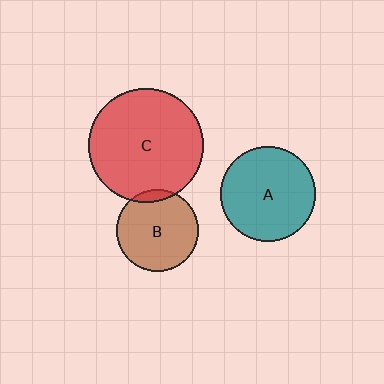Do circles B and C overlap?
Yes.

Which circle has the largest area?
Circle C (red).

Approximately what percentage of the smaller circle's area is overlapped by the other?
Approximately 5%.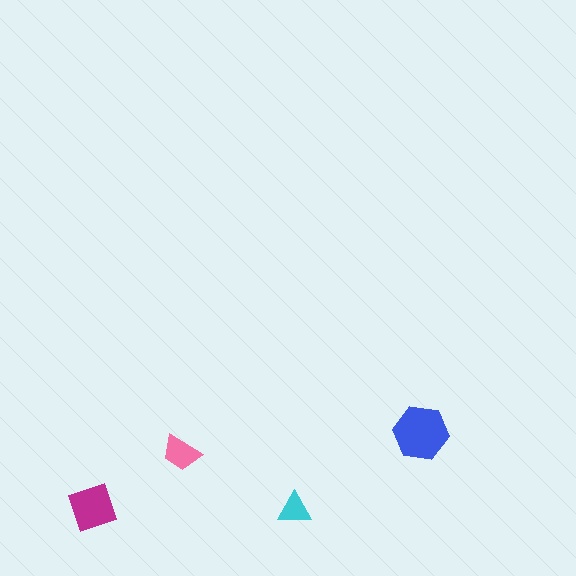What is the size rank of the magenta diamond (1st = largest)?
2nd.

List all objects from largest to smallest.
The blue hexagon, the magenta diamond, the pink trapezoid, the cyan triangle.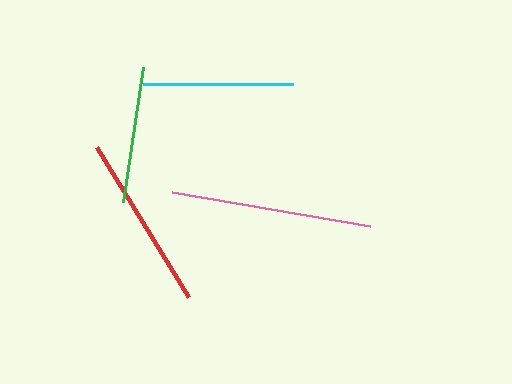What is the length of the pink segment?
The pink segment is approximately 202 pixels long.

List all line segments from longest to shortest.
From longest to shortest: pink, red, cyan, green.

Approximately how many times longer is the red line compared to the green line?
The red line is approximately 1.3 times the length of the green line.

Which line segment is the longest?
The pink line is the longest at approximately 202 pixels.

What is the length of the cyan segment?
The cyan segment is approximately 151 pixels long.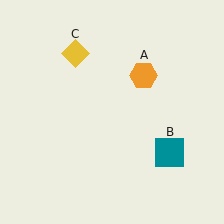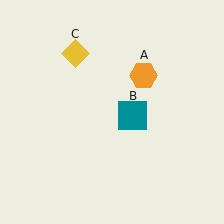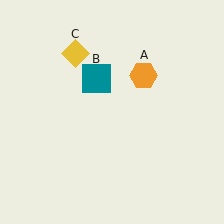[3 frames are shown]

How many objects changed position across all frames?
1 object changed position: teal square (object B).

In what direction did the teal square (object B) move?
The teal square (object B) moved up and to the left.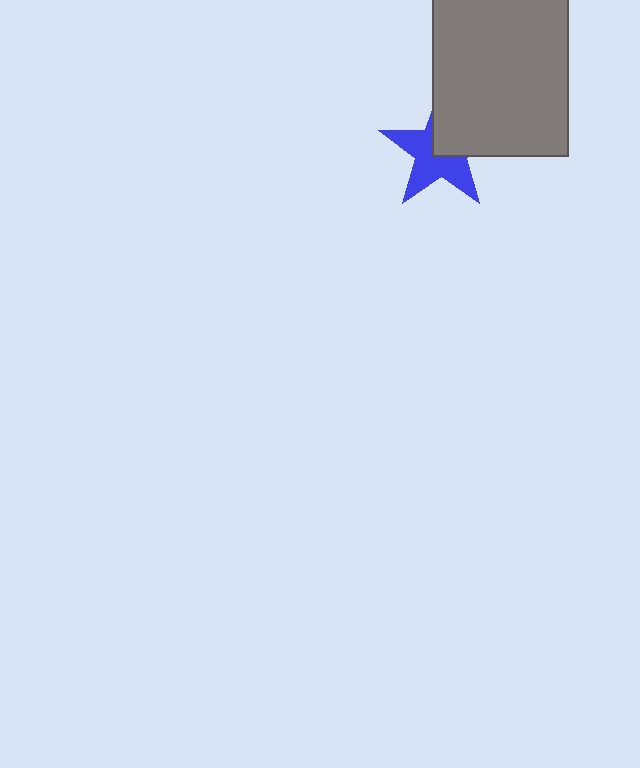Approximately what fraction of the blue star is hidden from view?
Roughly 42% of the blue star is hidden behind the gray rectangle.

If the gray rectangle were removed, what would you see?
You would see the complete blue star.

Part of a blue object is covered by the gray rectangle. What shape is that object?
It is a star.